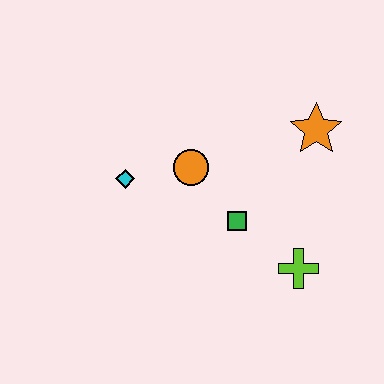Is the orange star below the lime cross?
No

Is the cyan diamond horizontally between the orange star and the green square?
No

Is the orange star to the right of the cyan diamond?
Yes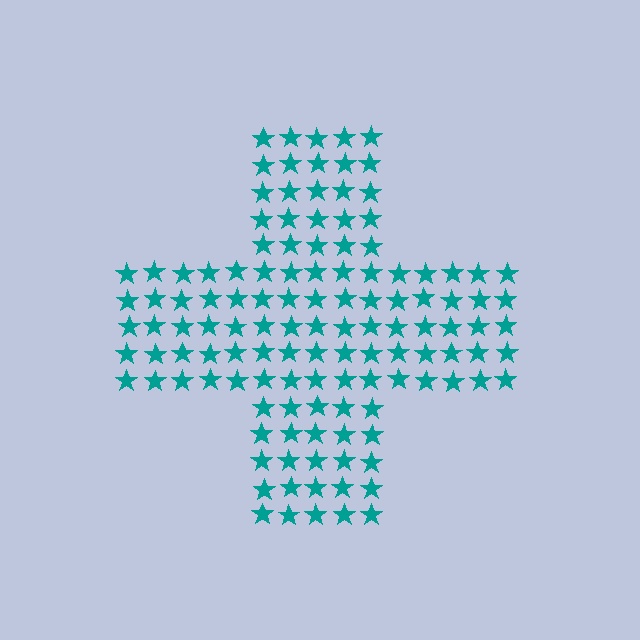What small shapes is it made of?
It is made of small stars.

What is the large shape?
The large shape is a cross.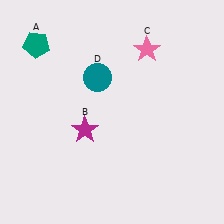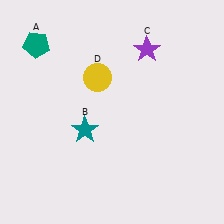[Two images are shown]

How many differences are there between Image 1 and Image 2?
There are 3 differences between the two images.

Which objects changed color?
B changed from magenta to teal. C changed from pink to purple. D changed from teal to yellow.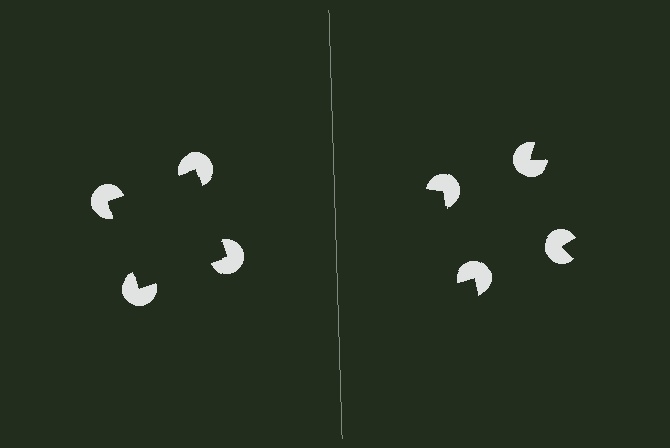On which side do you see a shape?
An illusory square appears on the left side. On the right side the wedge cuts are rotated, so no coherent shape forms.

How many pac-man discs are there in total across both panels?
8 — 4 on each side.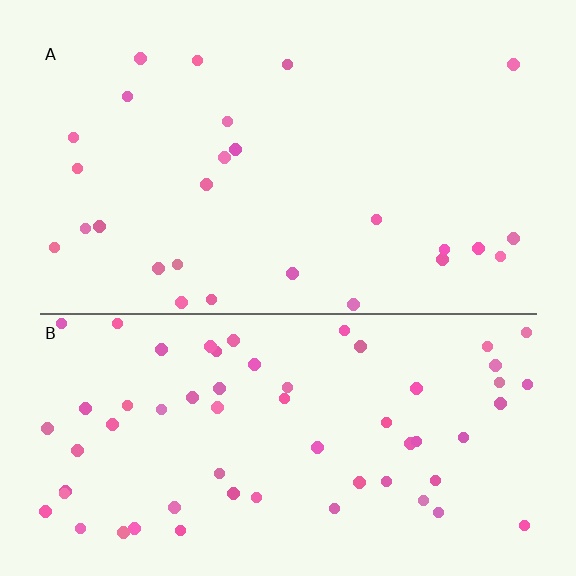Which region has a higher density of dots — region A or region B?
B (the bottom).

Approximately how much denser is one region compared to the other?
Approximately 2.4× — region B over region A.